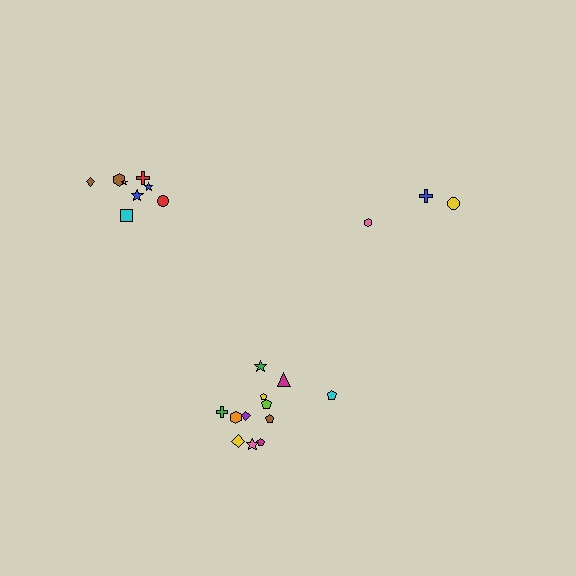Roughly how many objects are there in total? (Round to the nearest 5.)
Roughly 25 objects in total.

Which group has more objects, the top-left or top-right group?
The top-left group.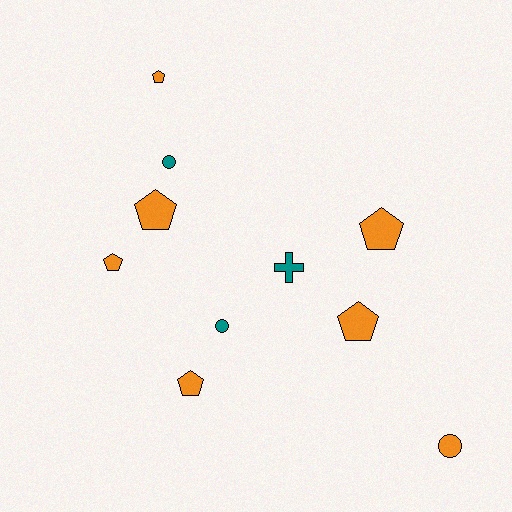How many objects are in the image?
There are 10 objects.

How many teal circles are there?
There are 2 teal circles.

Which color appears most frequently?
Orange, with 7 objects.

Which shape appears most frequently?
Pentagon, with 6 objects.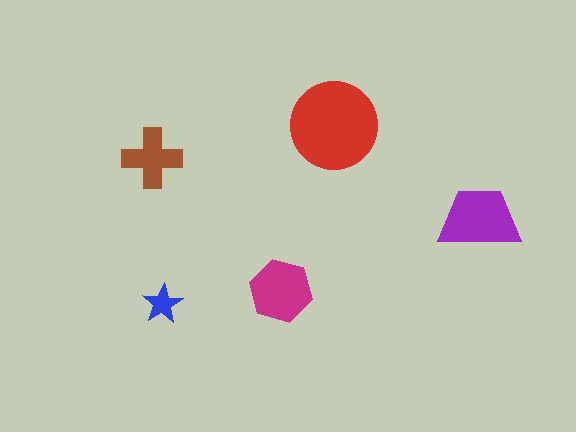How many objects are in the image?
There are 5 objects in the image.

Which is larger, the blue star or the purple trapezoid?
The purple trapezoid.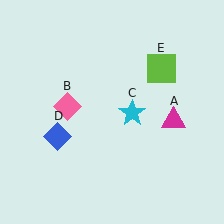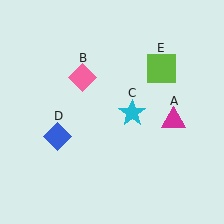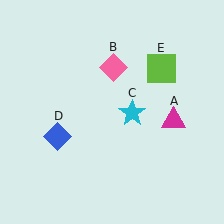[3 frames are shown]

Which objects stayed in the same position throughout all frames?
Magenta triangle (object A) and cyan star (object C) and blue diamond (object D) and lime square (object E) remained stationary.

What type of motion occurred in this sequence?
The pink diamond (object B) rotated clockwise around the center of the scene.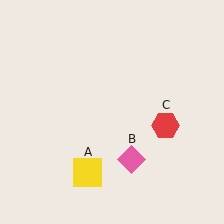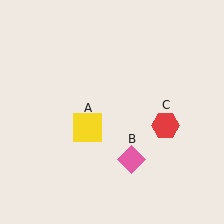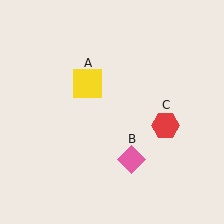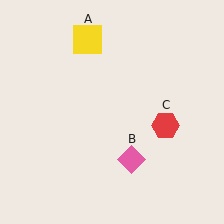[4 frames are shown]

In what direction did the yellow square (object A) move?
The yellow square (object A) moved up.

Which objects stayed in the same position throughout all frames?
Pink diamond (object B) and red hexagon (object C) remained stationary.